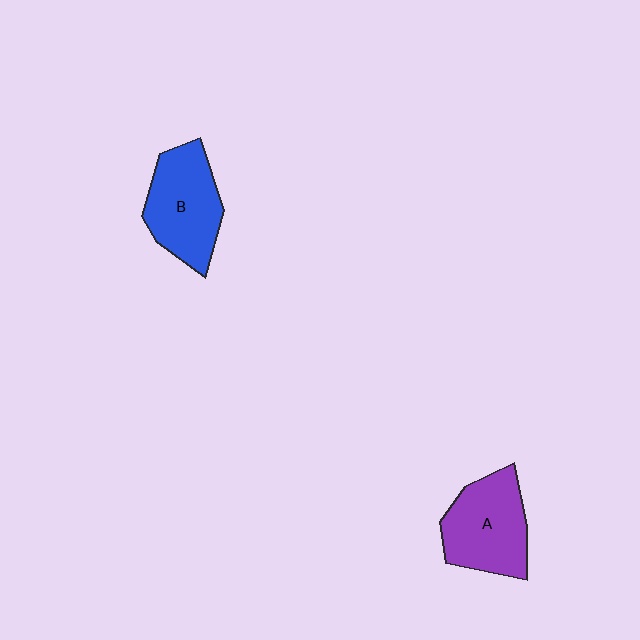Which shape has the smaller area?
Shape A (purple).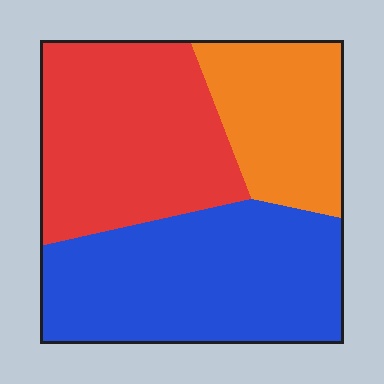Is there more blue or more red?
Blue.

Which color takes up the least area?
Orange, at roughly 20%.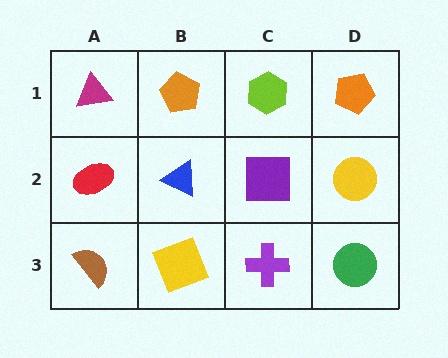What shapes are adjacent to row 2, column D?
An orange pentagon (row 1, column D), a green circle (row 3, column D), a purple square (row 2, column C).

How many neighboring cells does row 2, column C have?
4.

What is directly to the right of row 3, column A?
A yellow square.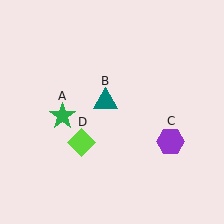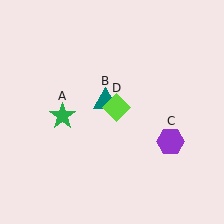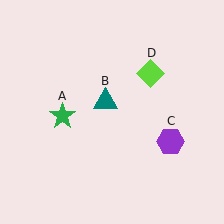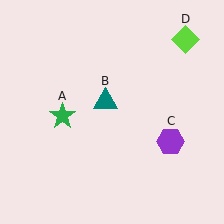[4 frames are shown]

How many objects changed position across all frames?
1 object changed position: lime diamond (object D).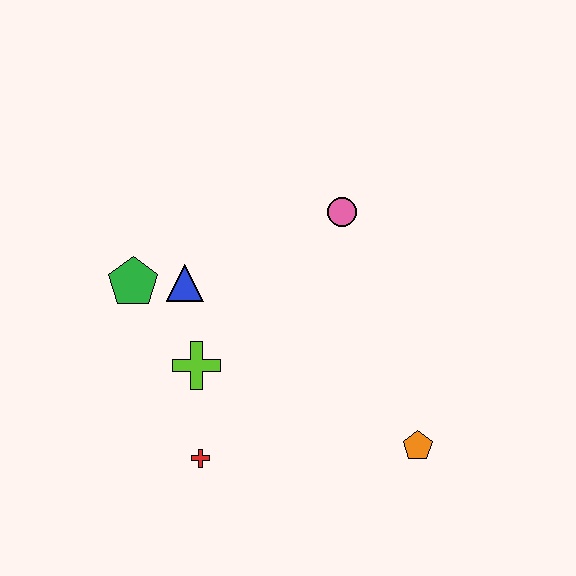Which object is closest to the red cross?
The lime cross is closest to the red cross.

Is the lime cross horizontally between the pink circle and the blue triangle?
Yes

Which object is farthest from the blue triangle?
The orange pentagon is farthest from the blue triangle.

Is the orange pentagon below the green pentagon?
Yes